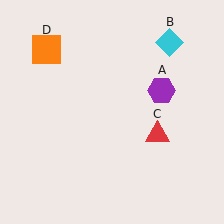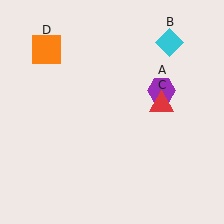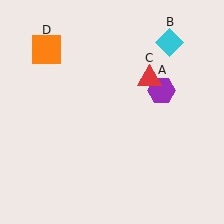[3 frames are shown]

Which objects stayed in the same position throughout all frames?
Purple hexagon (object A) and cyan diamond (object B) and orange square (object D) remained stationary.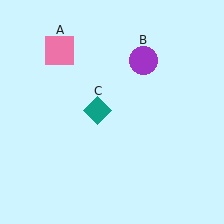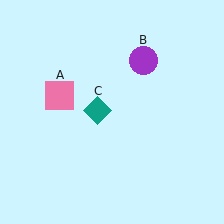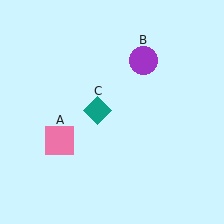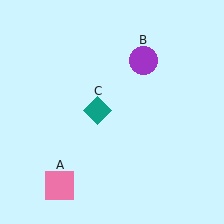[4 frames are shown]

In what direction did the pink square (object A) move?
The pink square (object A) moved down.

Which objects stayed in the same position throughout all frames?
Purple circle (object B) and teal diamond (object C) remained stationary.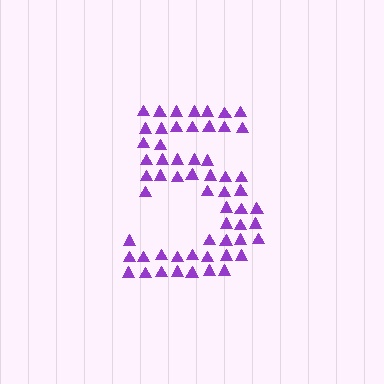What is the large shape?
The large shape is the digit 5.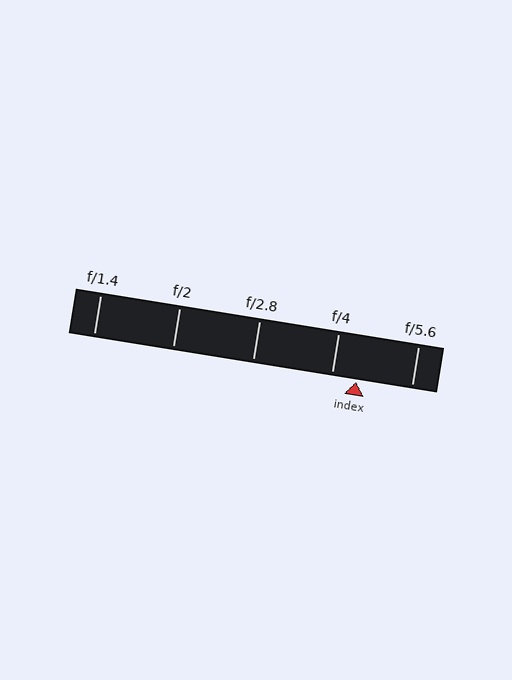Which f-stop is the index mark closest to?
The index mark is closest to f/4.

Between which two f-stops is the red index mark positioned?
The index mark is between f/4 and f/5.6.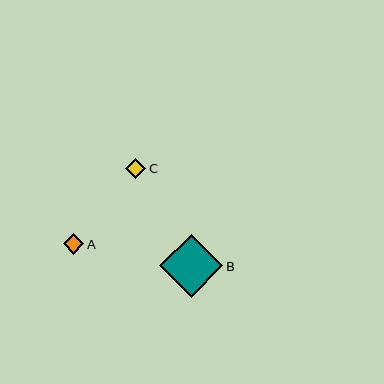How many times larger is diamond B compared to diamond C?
Diamond B is approximately 3.1 times the size of diamond C.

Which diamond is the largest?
Diamond B is the largest with a size of approximately 63 pixels.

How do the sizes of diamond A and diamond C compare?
Diamond A and diamond C are approximately the same size.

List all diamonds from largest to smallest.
From largest to smallest: B, A, C.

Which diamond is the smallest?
Diamond C is the smallest with a size of approximately 20 pixels.